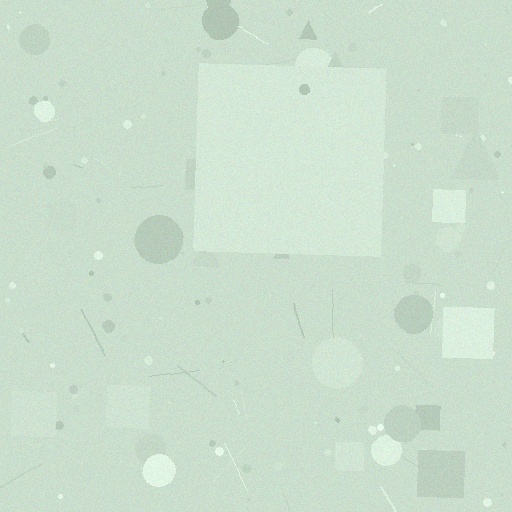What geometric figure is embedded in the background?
A square is embedded in the background.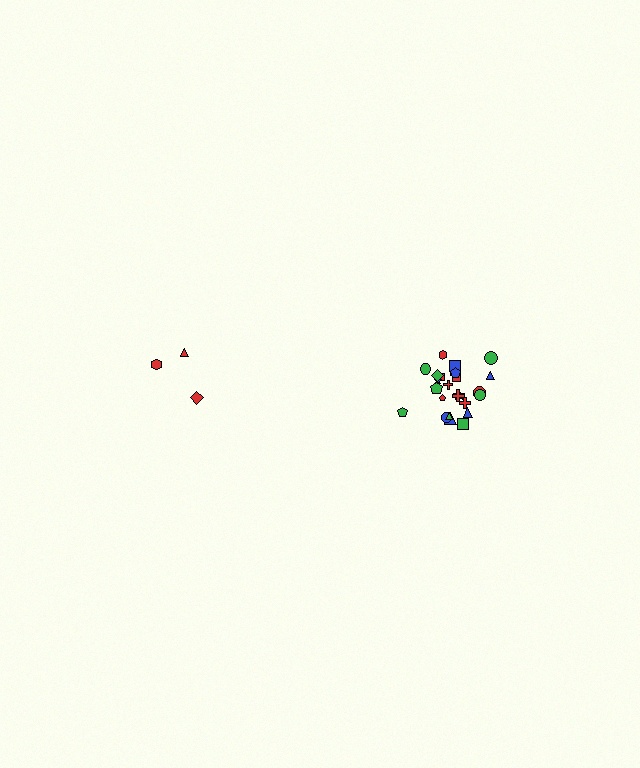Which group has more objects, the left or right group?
The right group.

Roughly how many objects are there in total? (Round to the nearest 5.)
Roughly 30 objects in total.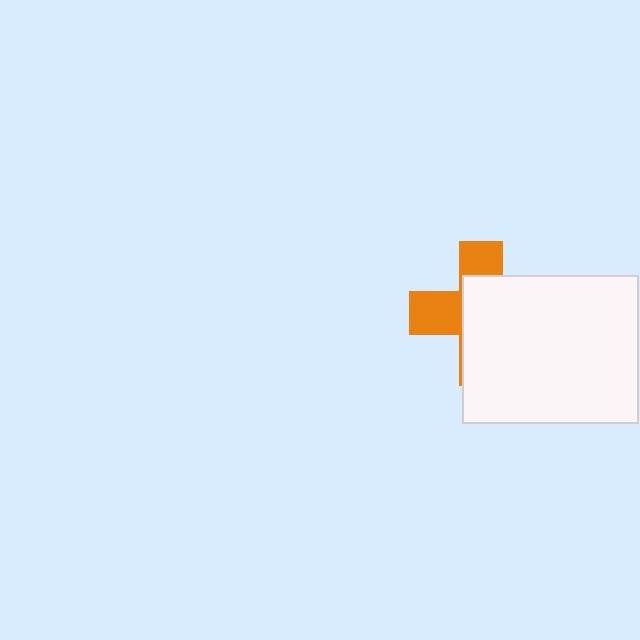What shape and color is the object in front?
The object in front is a white rectangle.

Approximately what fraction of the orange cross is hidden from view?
Roughly 64% of the orange cross is hidden behind the white rectangle.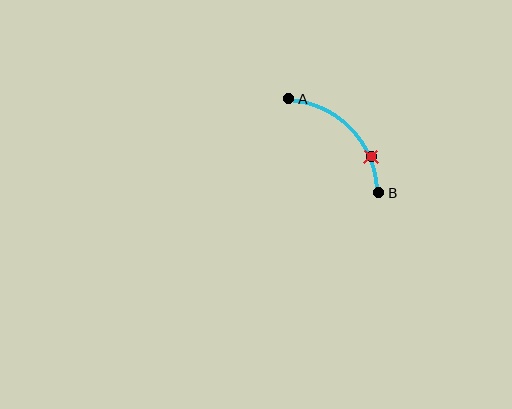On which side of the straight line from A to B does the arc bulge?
The arc bulges above and to the right of the straight line connecting A and B.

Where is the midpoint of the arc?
The arc midpoint is the point on the curve farthest from the straight line joining A and B. It sits above and to the right of that line.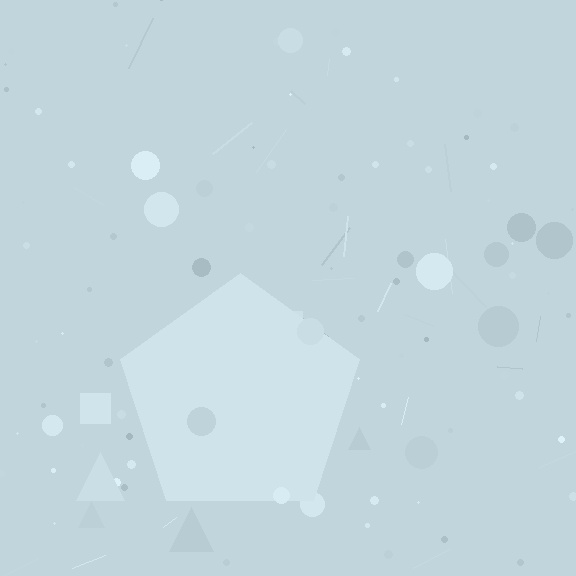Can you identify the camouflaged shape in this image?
The camouflaged shape is a pentagon.